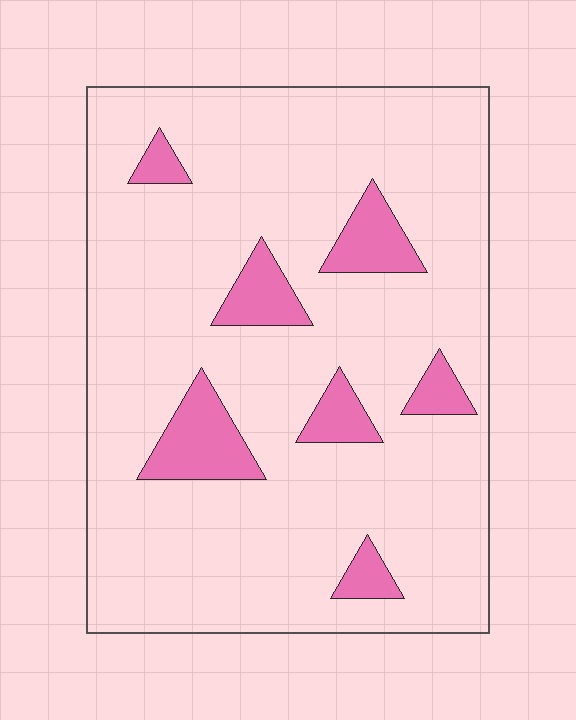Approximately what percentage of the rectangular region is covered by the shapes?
Approximately 15%.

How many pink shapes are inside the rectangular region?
7.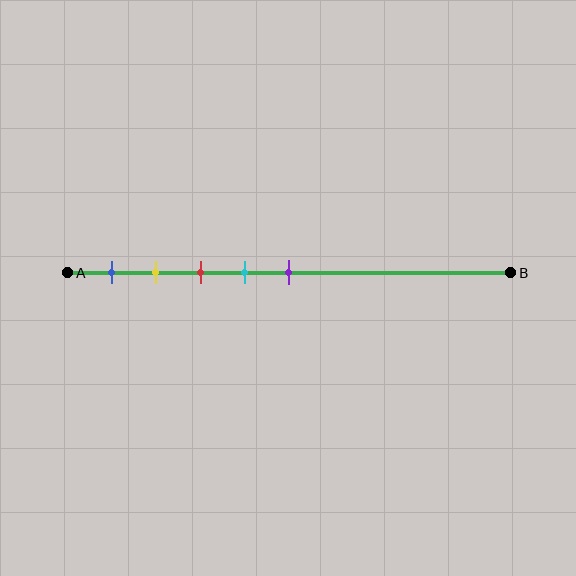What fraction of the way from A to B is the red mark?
The red mark is approximately 30% (0.3) of the way from A to B.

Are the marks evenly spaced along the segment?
Yes, the marks are approximately evenly spaced.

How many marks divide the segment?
There are 5 marks dividing the segment.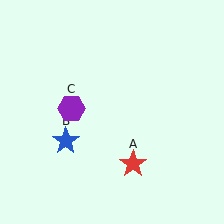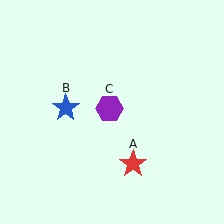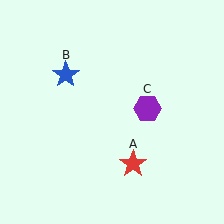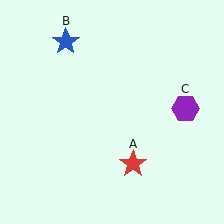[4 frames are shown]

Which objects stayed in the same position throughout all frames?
Red star (object A) remained stationary.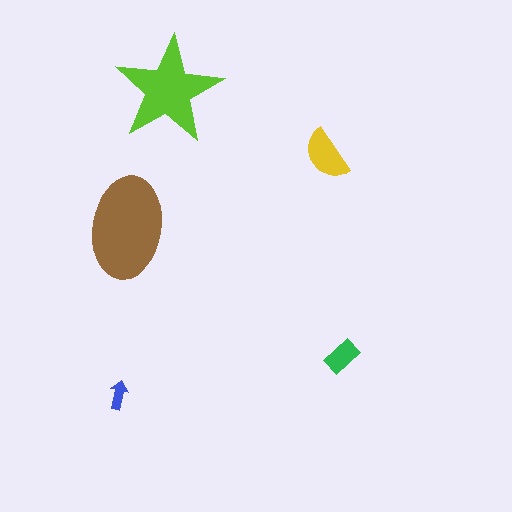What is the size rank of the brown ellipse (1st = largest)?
1st.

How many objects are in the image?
There are 5 objects in the image.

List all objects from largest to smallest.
The brown ellipse, the lime star, the yellow semicircle, the green rectangle, the blue arrow.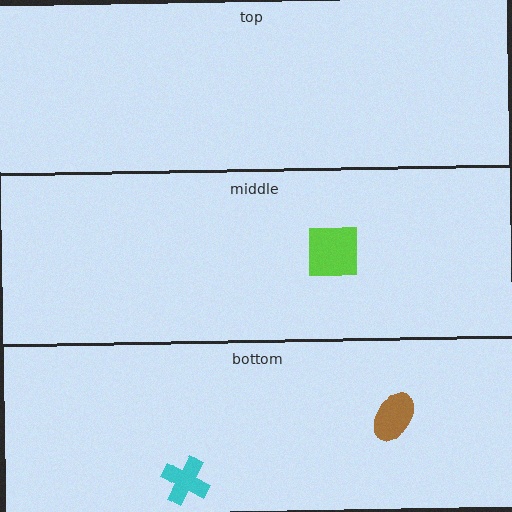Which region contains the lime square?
The middle region.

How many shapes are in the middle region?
1.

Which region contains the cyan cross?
The bottom region.